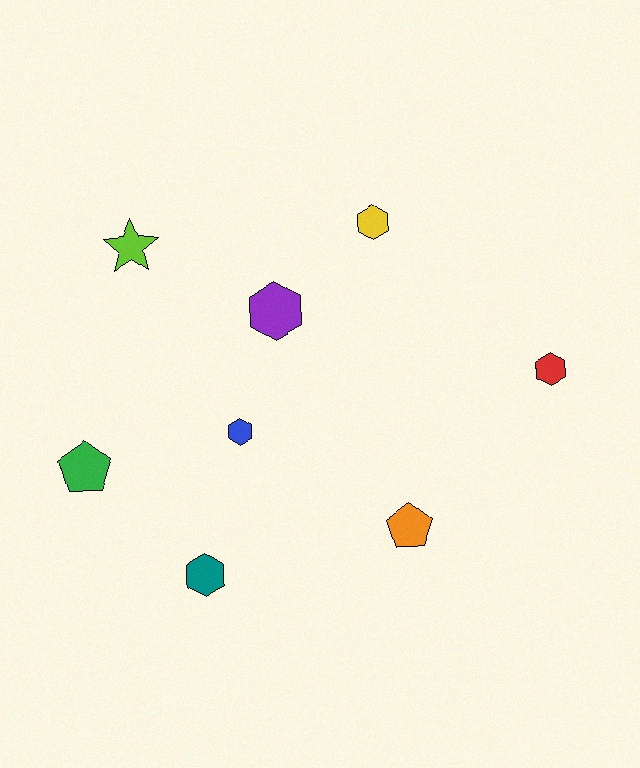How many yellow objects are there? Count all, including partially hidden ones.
There is 1 yellow object.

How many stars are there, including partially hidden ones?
There is 1 star.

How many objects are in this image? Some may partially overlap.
There are 8 objects.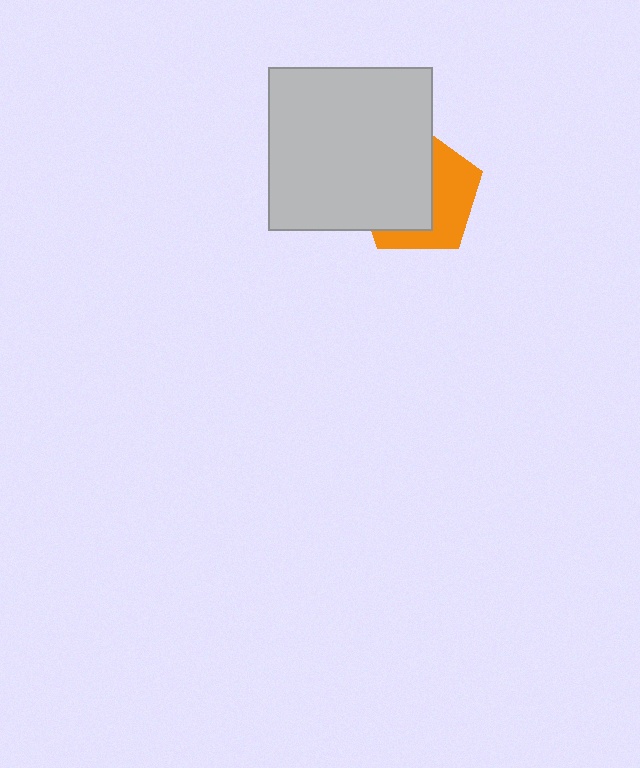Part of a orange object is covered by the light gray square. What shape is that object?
It is a pentagon.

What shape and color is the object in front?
The object in front is a light gray square.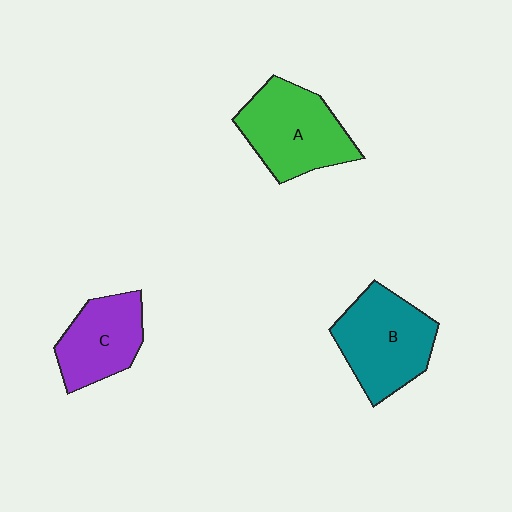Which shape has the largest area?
Shape B (teal).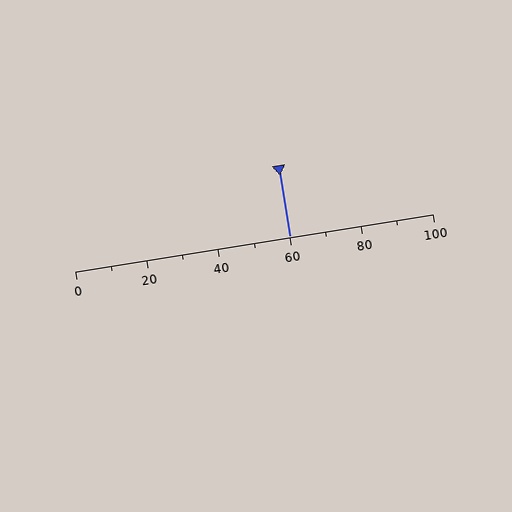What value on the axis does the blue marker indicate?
The marker indicates approximately 60.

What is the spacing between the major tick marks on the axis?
The major ticks are spaced 20 apart.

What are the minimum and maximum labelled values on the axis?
The axis runs from 0 to 100.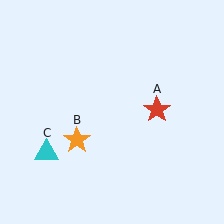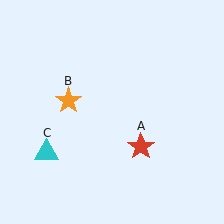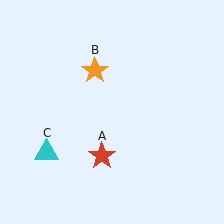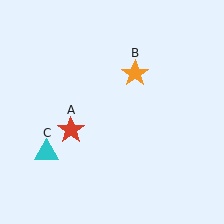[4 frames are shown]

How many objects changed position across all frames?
2 objects changed position: red star (object A), orange star (object B).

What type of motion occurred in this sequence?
The red star (object A), orange star (object B) rotated clockwise around the center of the scene.